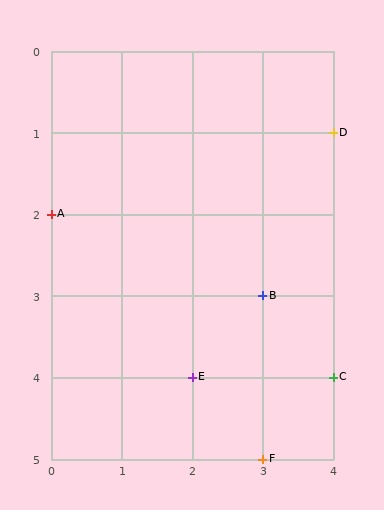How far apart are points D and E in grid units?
Points D and E are 2 columns and 3 rows apart (about 3.6 grid units diagonally).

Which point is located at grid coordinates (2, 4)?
Point E is at (2, 4).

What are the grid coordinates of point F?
Point F is at grid coordinates (3, 5).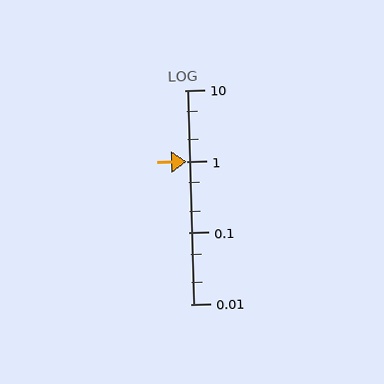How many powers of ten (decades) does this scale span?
The scale spans 3 decades, from 0.01 to 10.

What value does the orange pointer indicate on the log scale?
The pointer indicates approximately 0.99.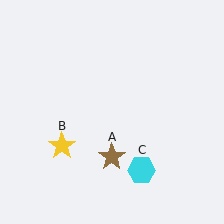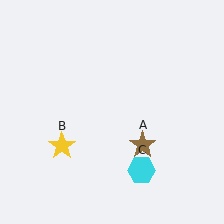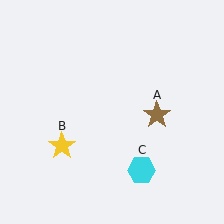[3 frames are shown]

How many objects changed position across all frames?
1 object changed position: brown star (object A).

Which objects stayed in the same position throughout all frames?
Yellow star (object B) and cyan hexagon (object C) remained stationary.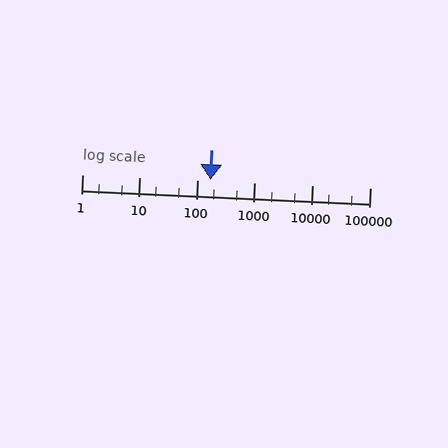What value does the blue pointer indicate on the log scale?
The pointer indicates approximately 170.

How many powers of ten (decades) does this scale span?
The scale spans 5 decades, from 1 to 100000.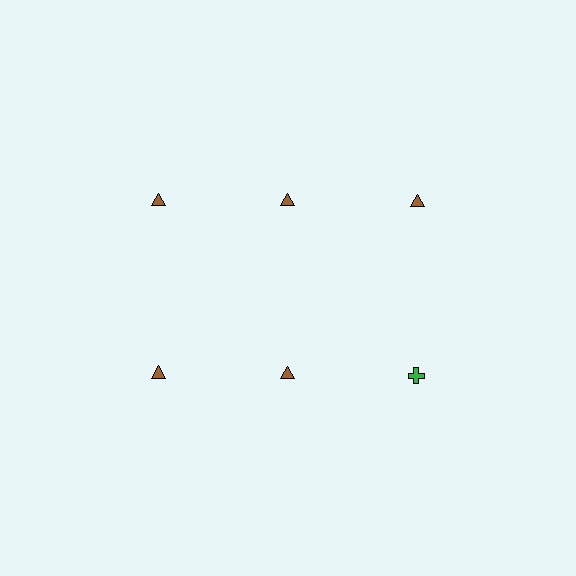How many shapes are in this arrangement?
There are 6 shapes arranged in a grid pattern.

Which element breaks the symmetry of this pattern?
The green cross in the second row, center column breaks the symmetry. All other shapes are brown triangles.